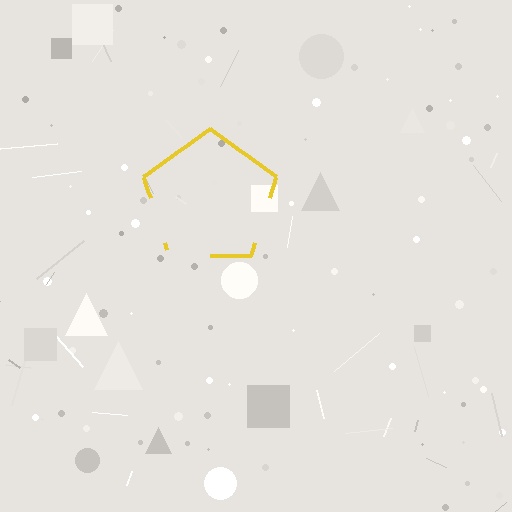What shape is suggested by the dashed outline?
The dashed outline suggests a pentagon.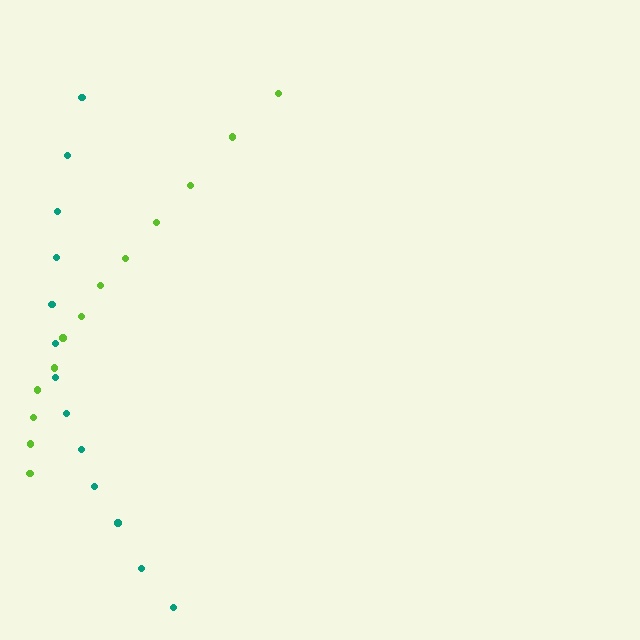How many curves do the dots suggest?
There are 2 distinct paths.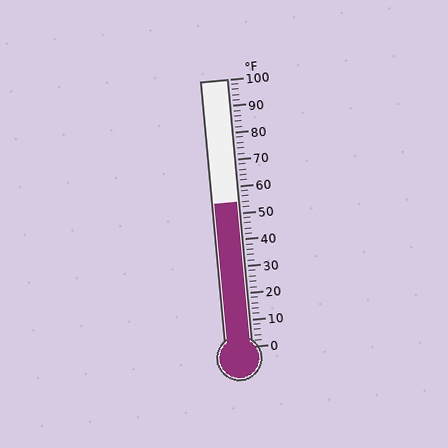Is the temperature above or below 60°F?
The temperature is below 60°F.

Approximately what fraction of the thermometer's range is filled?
The thermometer is filled to approximately 55% of its range.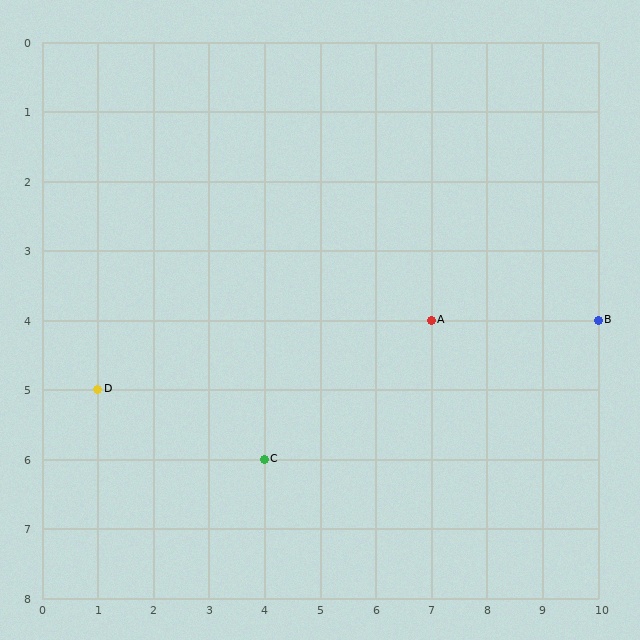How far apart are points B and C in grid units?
Points B and C are 6 columns and 2 rows apart (about 6.3 grid units diagonally).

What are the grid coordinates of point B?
Point B is at grid coordinates (10, 4).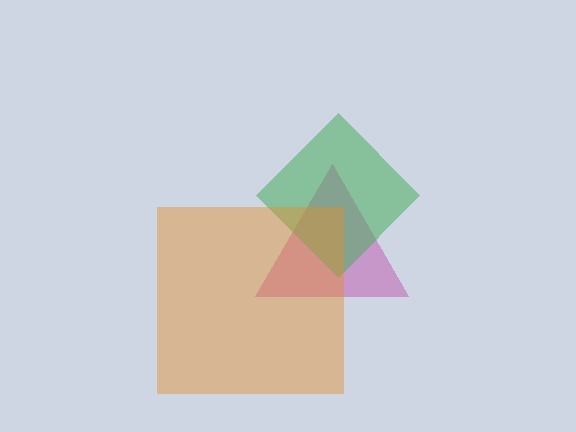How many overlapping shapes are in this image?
There are 3 overlapping shapes in the image.